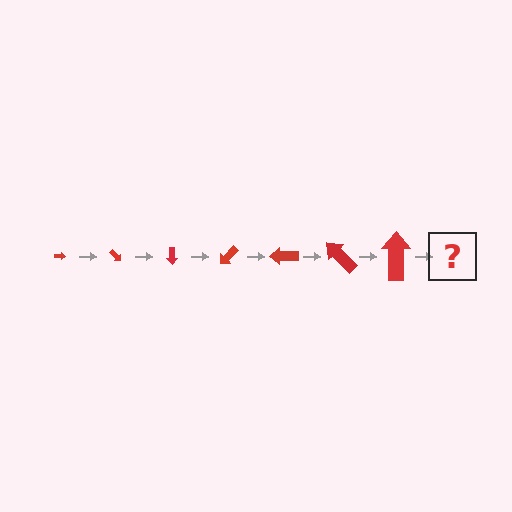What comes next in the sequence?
The next element should be an arrow, larger than the previous one and rotated 315 degrees from the start.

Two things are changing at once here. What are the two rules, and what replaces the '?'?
The two rules are that the arrow grows larger each step and it rotates 45 degrees each step. The '?' should be an arrow, larger than the previous one and rotated 315 degrees from the start.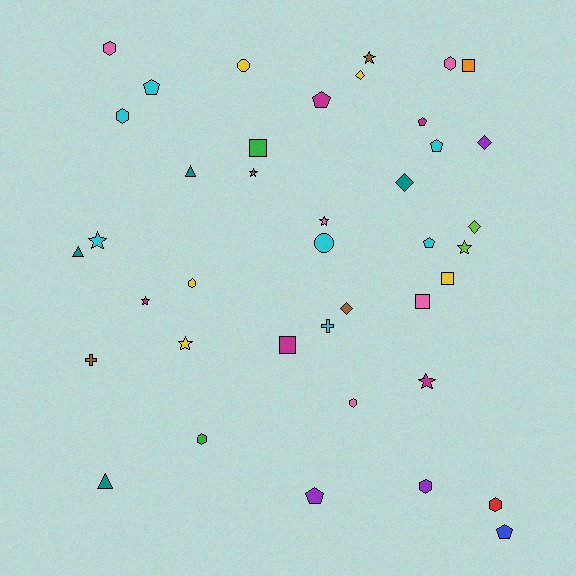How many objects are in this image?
There are 40 objects.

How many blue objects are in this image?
There is 1 blue object.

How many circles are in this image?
There are 2 circles.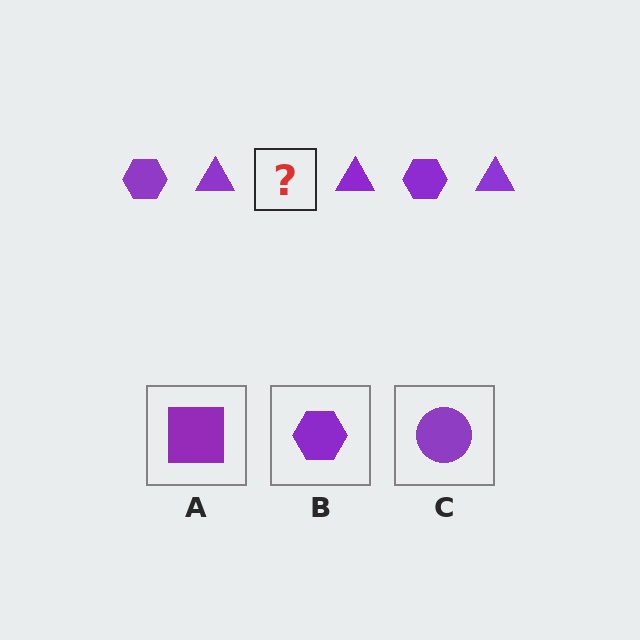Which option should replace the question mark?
Option B.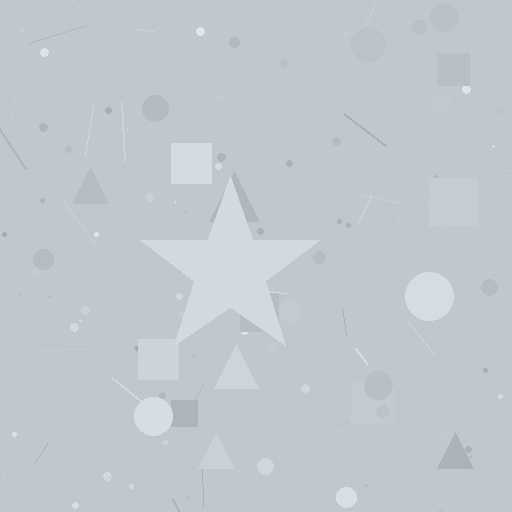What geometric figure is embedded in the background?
A star is embedded in the background.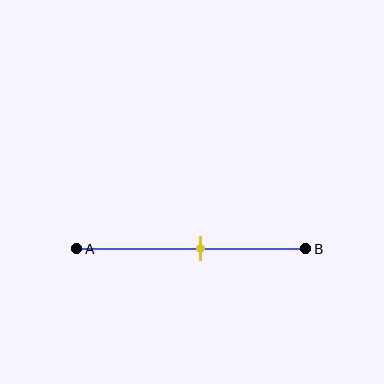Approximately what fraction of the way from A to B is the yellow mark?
The yellow mark is approximately 55% of the way from A to B.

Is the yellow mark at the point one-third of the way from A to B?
No, the mark is at about 55% from A, not at the 33% one-third point.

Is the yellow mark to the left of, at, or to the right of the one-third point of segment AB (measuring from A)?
The yellow mark is to the right of the one-third point of segment AB.